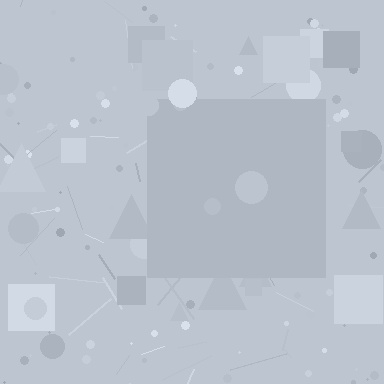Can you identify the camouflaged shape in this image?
The camouflaged shape is a square.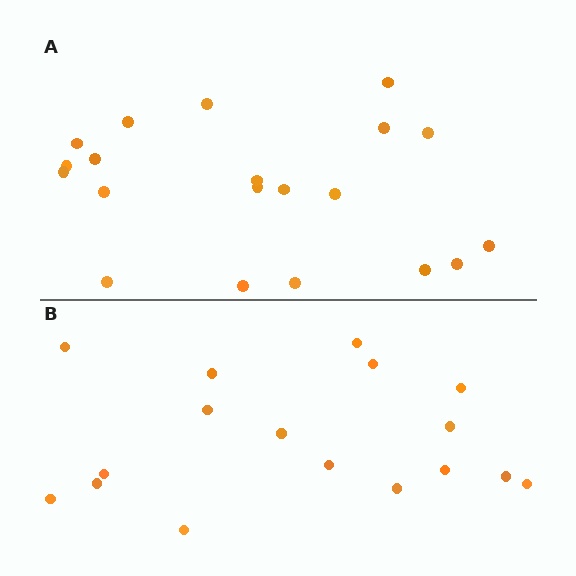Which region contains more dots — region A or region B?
Region A (the top region) has more dots.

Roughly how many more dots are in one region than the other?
Region A has just a few more — roughly 2 or 3 more dots than region B.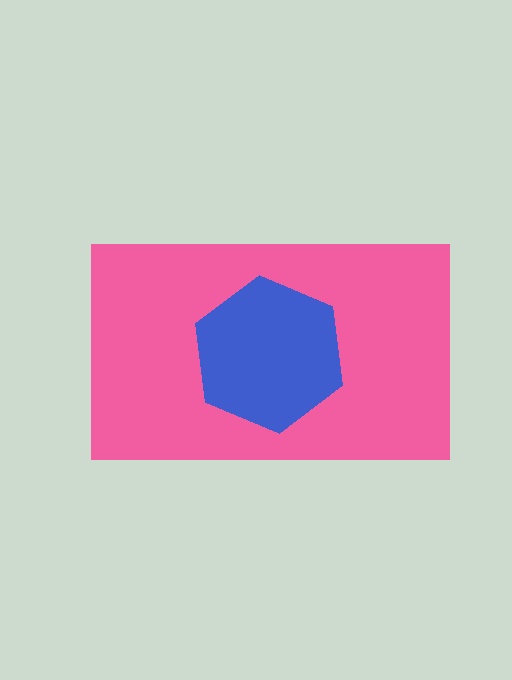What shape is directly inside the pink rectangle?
The blue hexagon.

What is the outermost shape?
The pink rectangle.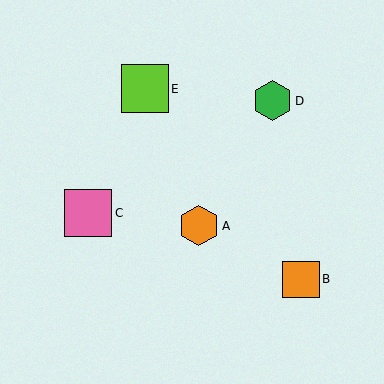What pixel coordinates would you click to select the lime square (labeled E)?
Click at (145, 89) to select the lime square E.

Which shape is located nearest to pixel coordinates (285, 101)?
The green hexagon (labeled D) at (272, 101) is nearest to that location.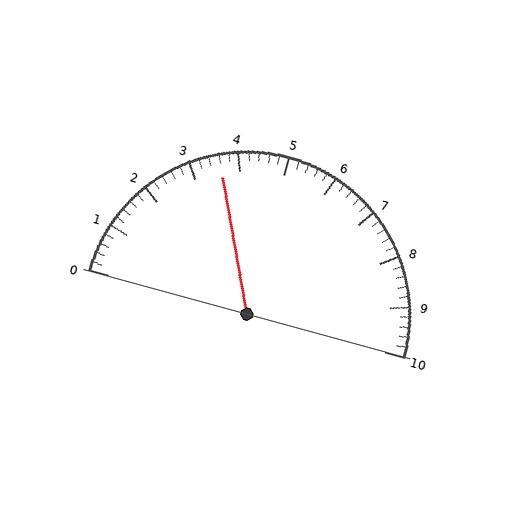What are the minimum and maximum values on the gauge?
The gauge ranges from 0 to 10.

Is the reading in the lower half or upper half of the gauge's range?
The reading is in the lower half of the range (0 to 10).